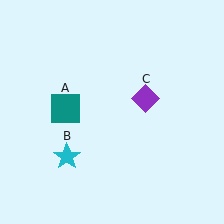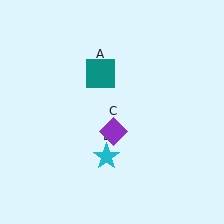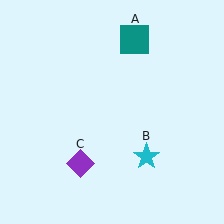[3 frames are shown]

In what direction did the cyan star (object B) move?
The cyan star (object B) moved right.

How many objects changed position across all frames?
3 objects changed position: teal square (object A), cyan star (object B), purple diamond (object C).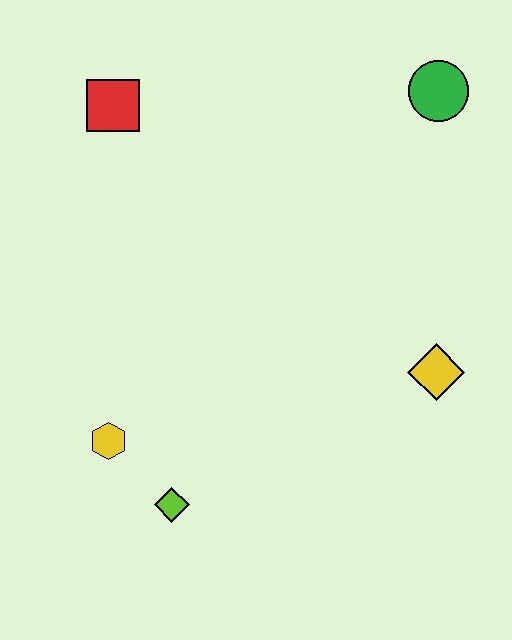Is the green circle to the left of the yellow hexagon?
No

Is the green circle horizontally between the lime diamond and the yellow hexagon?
No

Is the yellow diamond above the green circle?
No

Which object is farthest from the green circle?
The lime diamond is farthest from the green circle.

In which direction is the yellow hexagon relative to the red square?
The yellow hexagon is below the red square.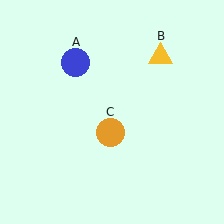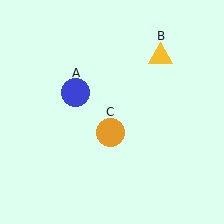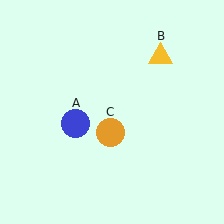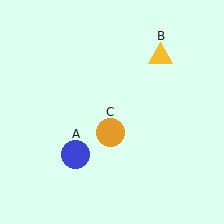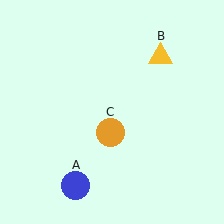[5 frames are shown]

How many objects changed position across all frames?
1 object changed position: blue circle (object A).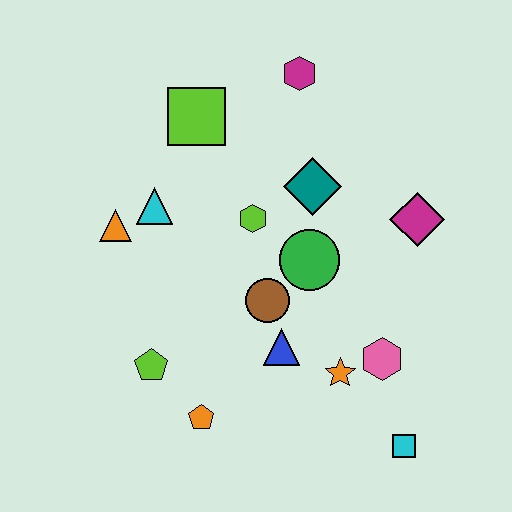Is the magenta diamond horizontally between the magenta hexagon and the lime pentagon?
No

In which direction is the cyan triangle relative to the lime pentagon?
The cyan triangle is above the lime pentagon.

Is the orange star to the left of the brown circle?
No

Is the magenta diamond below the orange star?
No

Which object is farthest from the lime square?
The cyan square is farthest from the lime square.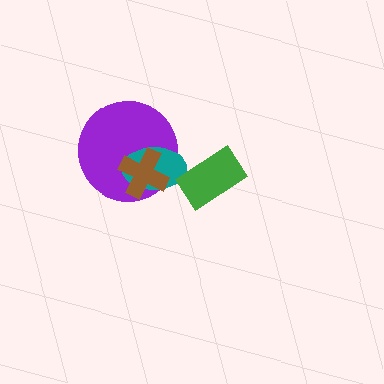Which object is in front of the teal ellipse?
The brown cross is in front of the teal ellipse.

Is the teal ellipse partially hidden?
Yes, it is partially covered by another shape.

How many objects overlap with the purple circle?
2 objects overlap with the purple circle.